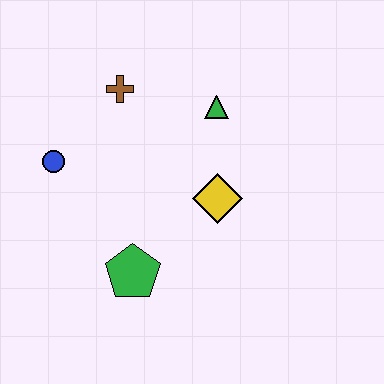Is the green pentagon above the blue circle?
No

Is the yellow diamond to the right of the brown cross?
Yes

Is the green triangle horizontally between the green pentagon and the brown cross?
No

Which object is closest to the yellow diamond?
The green triangle is closest to the yellow diamond.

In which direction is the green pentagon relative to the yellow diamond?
The green pentagon is to the left of the yellow diamond.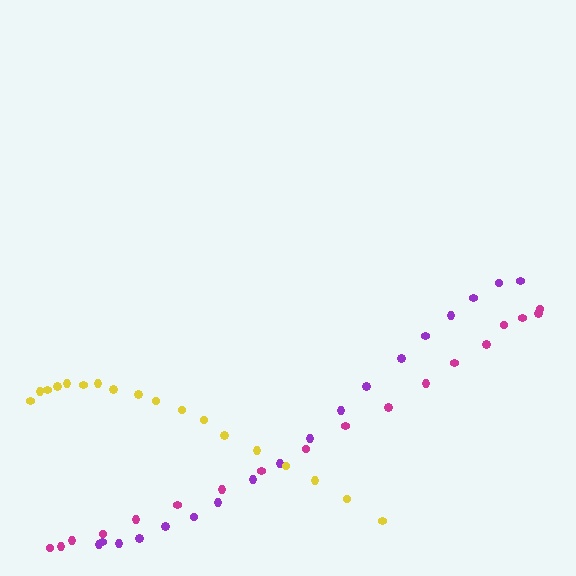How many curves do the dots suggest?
There are 3 distinct paths.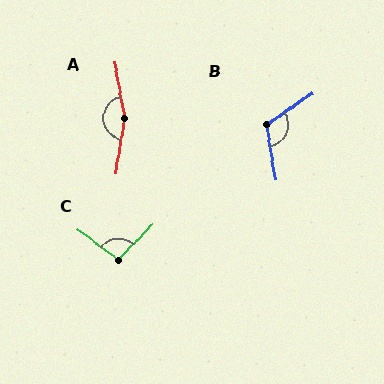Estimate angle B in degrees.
Approximately 115 degrees.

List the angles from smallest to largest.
C (97°), B (115°), A (160°).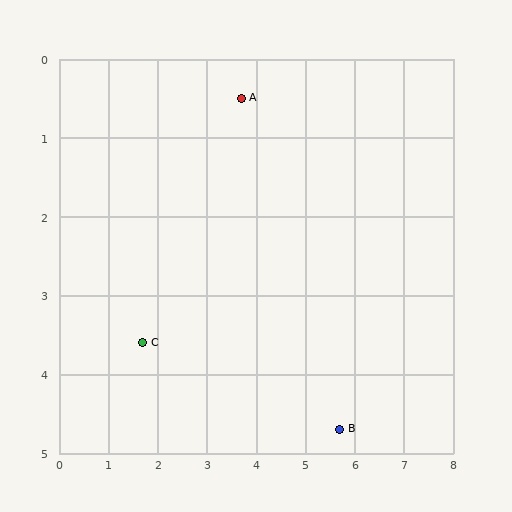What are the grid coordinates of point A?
Point A is at approximately (3.7, 0.5).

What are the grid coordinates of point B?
Point B is at approximately (5.7, 4.7).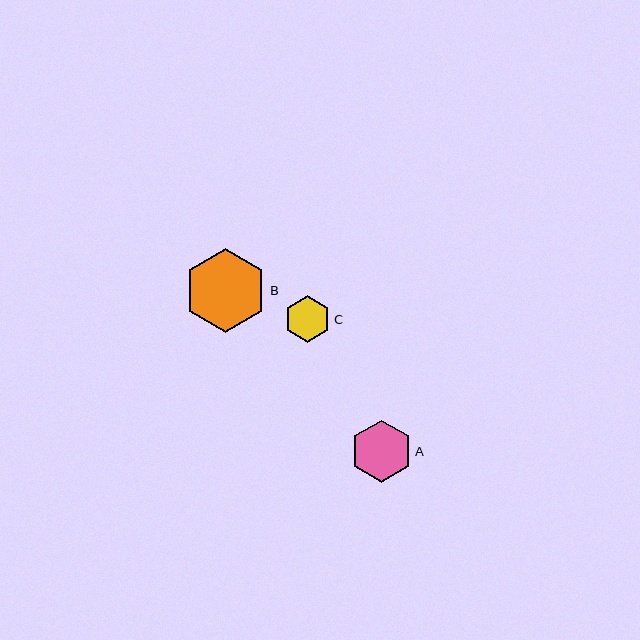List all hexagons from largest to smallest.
From largest to smallest: B, A, C.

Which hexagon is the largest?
Hexagon B is the largest with a size of approximately 84 pixels.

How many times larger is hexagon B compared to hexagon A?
Hexagon B is approximately 1.4 times the size of hexagon A.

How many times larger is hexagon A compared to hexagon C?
Hexagon A is approximately 1.3 times the size of hexagon C.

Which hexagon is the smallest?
Hexagon C is the smallest with a size of approximately 47 pixels.